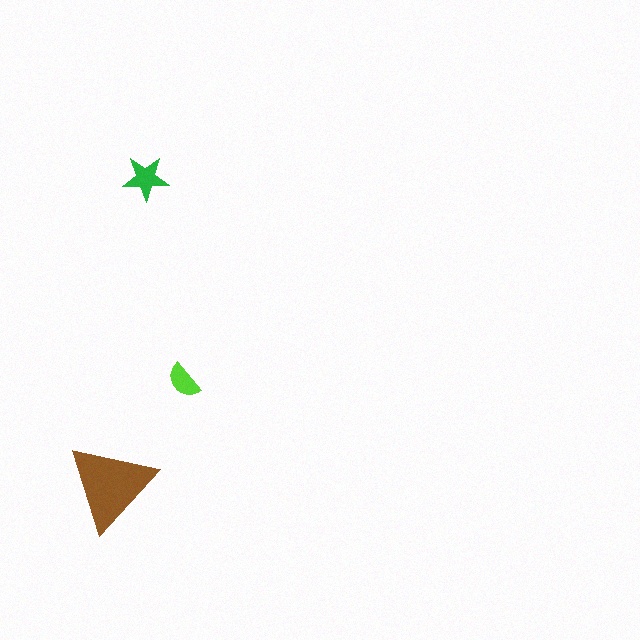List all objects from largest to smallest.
The brown triangle, the green star, the lime semicircle.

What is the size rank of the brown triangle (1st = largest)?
1st.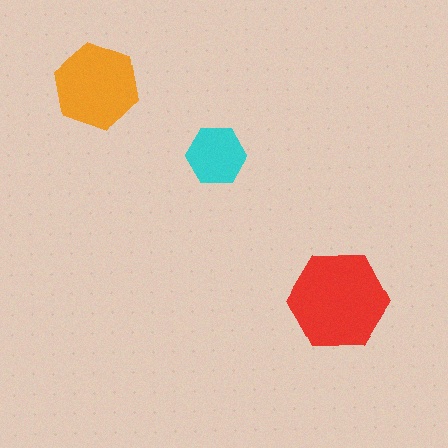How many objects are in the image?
There are 3 objects in the image.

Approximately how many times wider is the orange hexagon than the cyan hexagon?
About 1.5 times wider.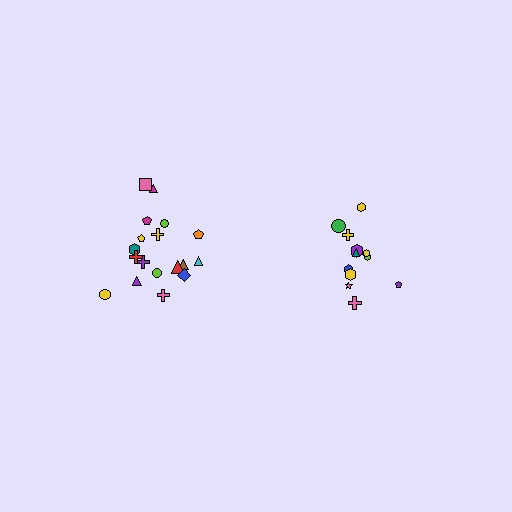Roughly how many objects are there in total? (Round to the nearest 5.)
Roughly 30 objects in total.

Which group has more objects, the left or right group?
The left group.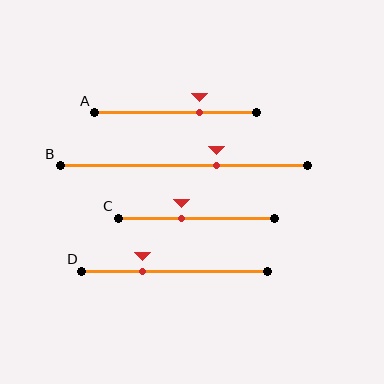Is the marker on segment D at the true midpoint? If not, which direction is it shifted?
No, the marker on segment D is shifted to the left by about 18% of the segment length.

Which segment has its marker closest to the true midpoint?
Segment C has its marker closest to the true midpoint.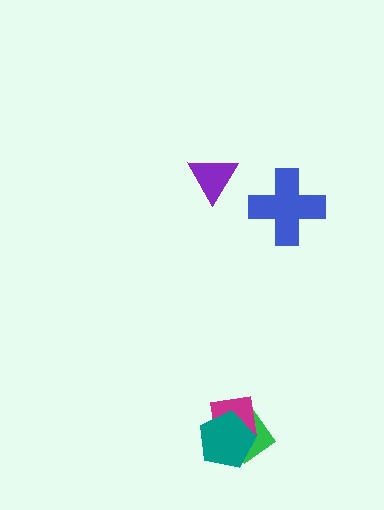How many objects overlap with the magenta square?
2 objects overlap with the magenta square.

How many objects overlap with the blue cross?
0 objects overlap with the blue cross.